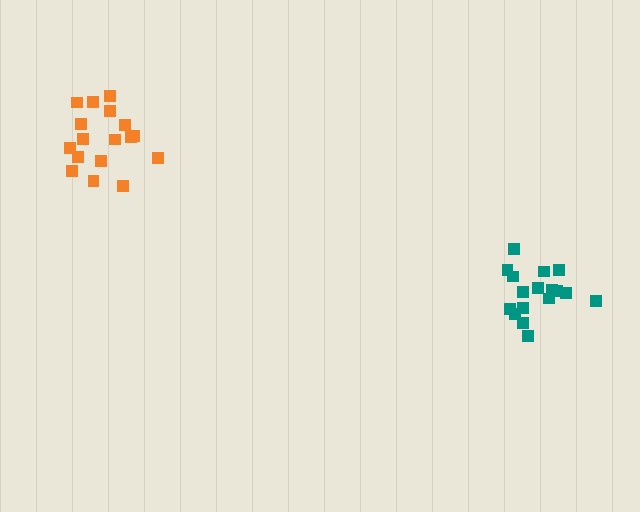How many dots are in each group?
Group 1: 17 dots, Group 2: 17 dots (34 total).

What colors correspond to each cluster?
The clusters are colored: orange, teal.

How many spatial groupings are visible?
There are 2 spatial groupings.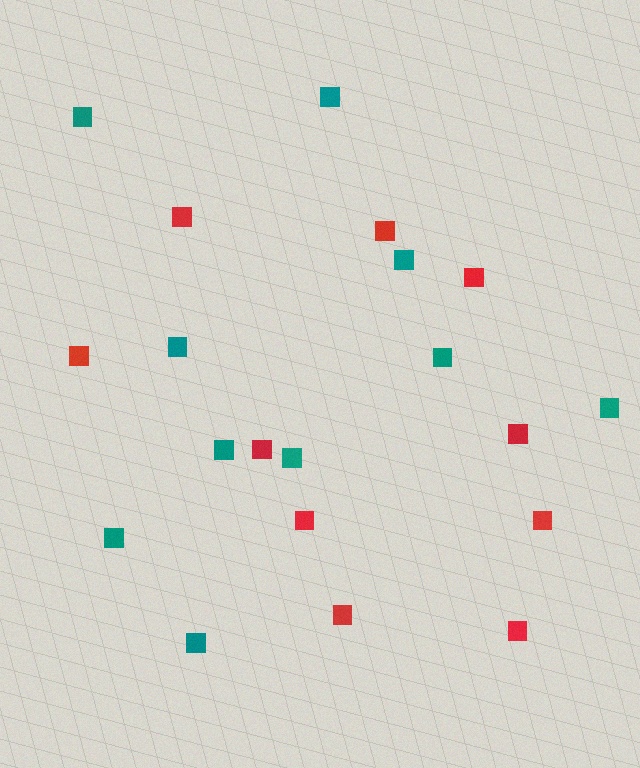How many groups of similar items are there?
There are 2 groups: one group of teal squares (10) and one group of red squares (10).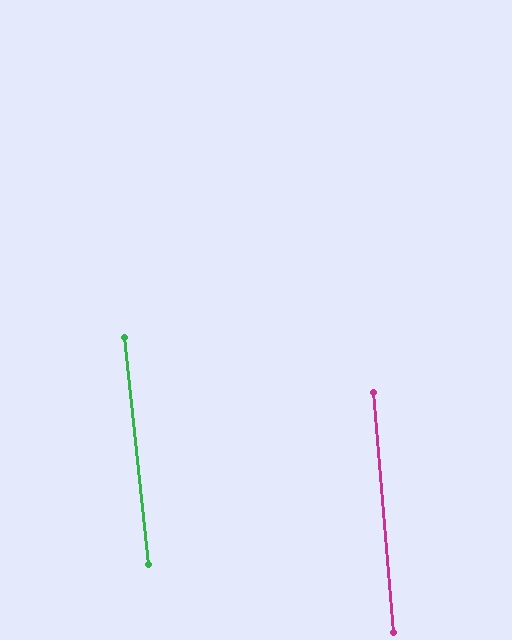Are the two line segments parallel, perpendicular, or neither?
Parallel — their directions differ by only 1.3°.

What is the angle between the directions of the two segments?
Approximately 1 degree.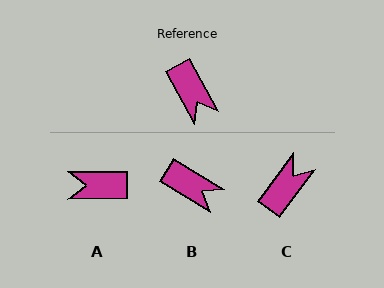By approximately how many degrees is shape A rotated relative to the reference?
Approximately 118 degrees clockwise.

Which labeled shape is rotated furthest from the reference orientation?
A, about 118 degrees away.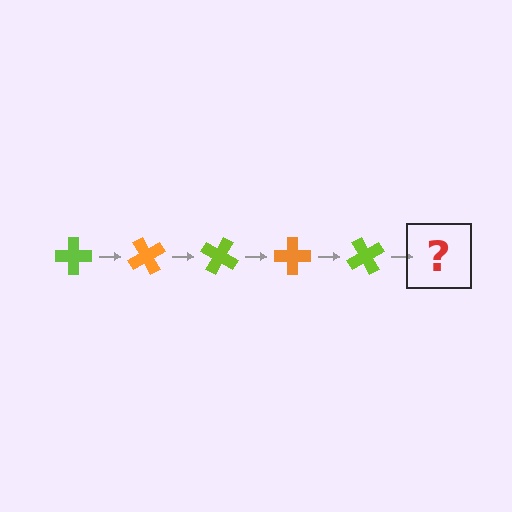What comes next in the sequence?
The next element should be an orange cross, rotated 300 degrees from the start.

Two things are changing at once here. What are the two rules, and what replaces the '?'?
The two rules are that it rotates 60 degrees each step and the color cycles through lime and orange. The '?' should be an orange cross, rotated 300 degrees from the start.